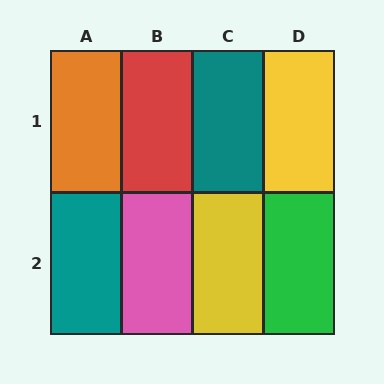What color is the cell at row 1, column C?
Teal.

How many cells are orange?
1 cell is orange.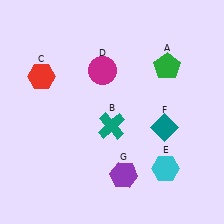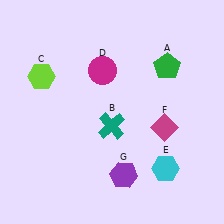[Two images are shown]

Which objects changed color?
C changed from red to lime. F changed from teal to magenta.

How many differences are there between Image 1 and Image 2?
There are 2 differences between the two images.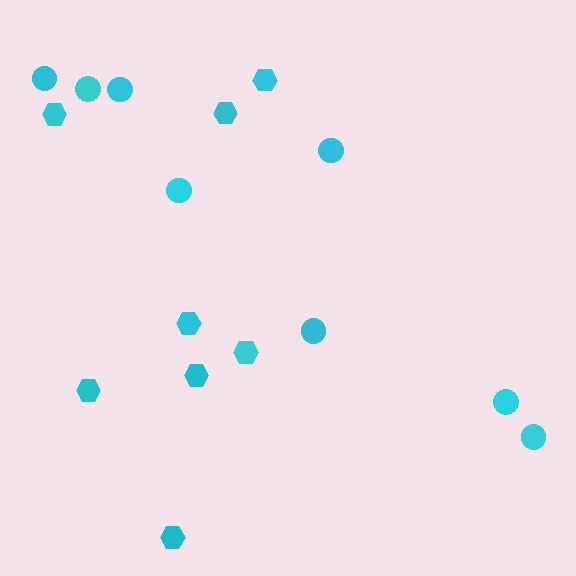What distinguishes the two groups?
There are 2 groups: one group of circles (8) and one group of hexagons (8).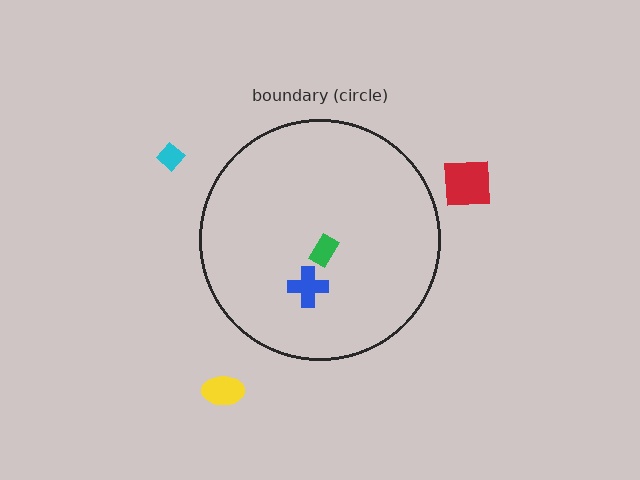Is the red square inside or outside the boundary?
Outside.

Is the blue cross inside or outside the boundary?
Inside.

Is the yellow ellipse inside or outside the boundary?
Outside.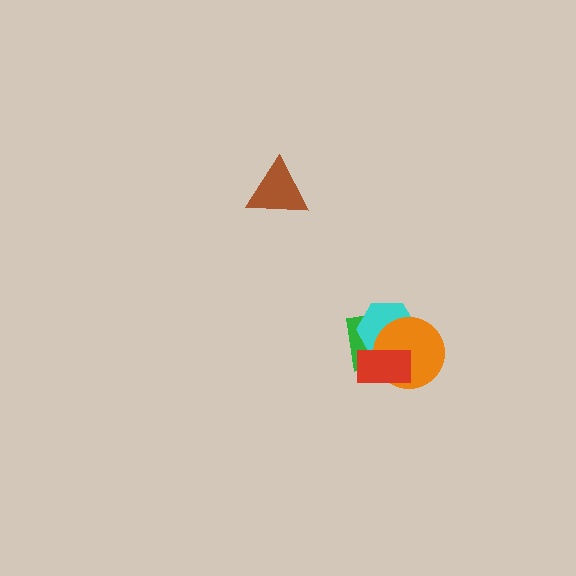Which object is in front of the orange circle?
The red rectangle is in front of the orange circle.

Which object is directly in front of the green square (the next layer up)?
The cyan hexagon is directly in front of the green square.